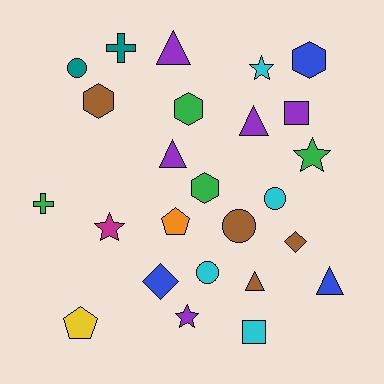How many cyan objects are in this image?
There are 4 cyan objects.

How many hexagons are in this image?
There are 4 hexagons.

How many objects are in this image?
There are 25 objects.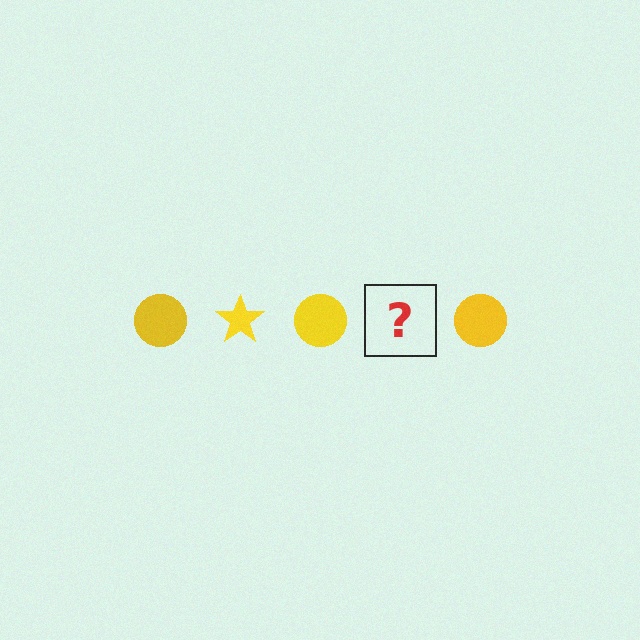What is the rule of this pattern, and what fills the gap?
The rule is that the pattern cycles through circle, star shapes in yellow. The gap should be filled with a yellow star.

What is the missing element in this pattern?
The missing element is a yellow star.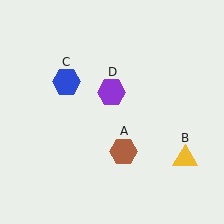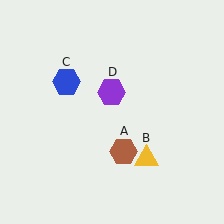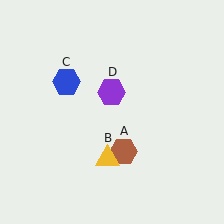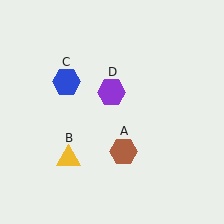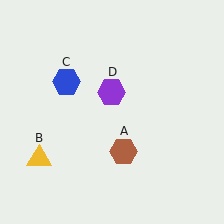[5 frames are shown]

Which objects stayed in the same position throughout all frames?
Brown hexagon (object A) and blue hexagon (object C) and purple hexagon (object D) remained stationary.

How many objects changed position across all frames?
1 object changed position: yellow triangle (object B).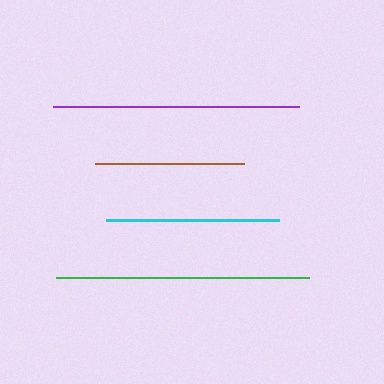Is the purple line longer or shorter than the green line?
The green line is longer than the purple line.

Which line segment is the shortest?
The brown line is the shortest at approximately 149 pixels.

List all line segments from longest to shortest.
From longest to shortest: green, purple, cyan, brown.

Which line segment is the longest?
The green line is the longest at approximately 254 pixels.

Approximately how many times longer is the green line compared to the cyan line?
The green line is approximately 1.5 times the length of the cyan line.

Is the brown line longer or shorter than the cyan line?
The cyan line is longer than the brown line.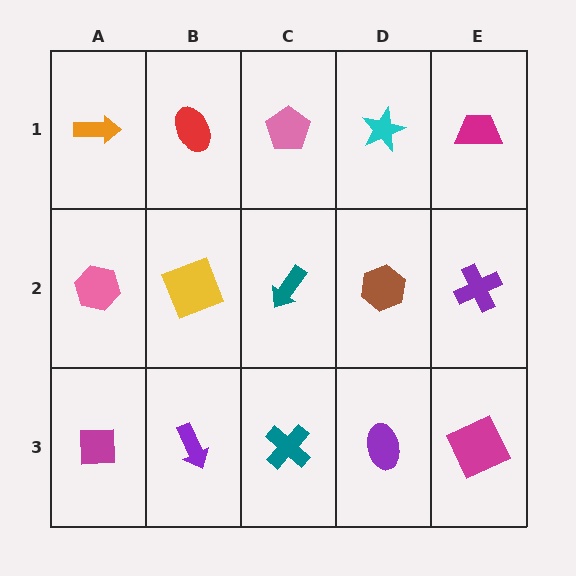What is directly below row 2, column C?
A teal cross.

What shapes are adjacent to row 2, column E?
A magenta trapezoid (row 1, column E), a magenta square (row 3, column E), a brown hexagon (row 2, column D).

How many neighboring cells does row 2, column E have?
3.